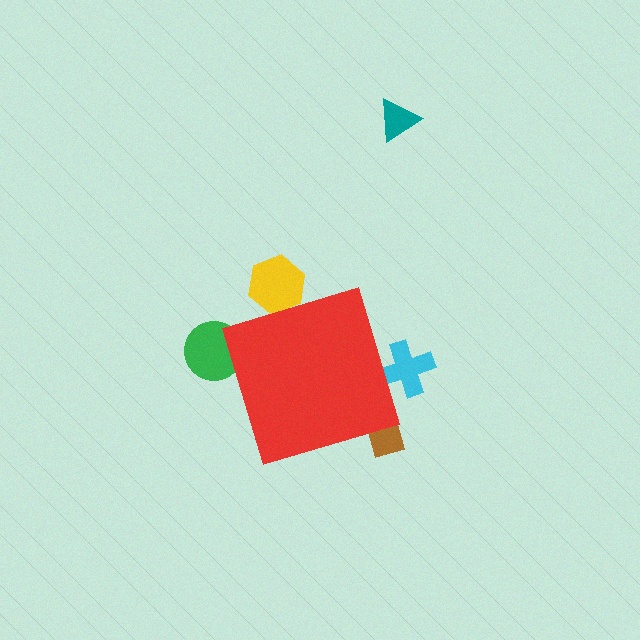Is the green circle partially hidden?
Yes, the green circle is partially hidden behind the red diamond.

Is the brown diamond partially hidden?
Yes, the brown diamond is partially hidden behind the red diamond.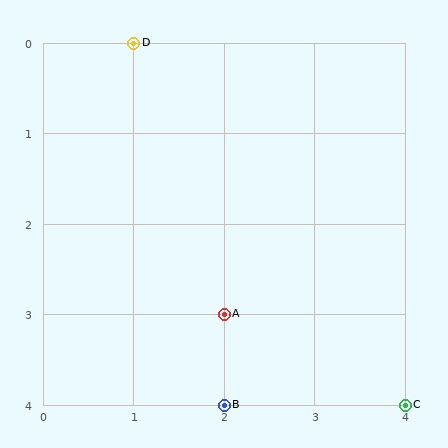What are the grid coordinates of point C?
Point C is at grid coordinates (4, 4).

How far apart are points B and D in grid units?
Points B and D are 1 column and 4 rows apart (about 4.1 grid units diagonally).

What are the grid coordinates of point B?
Point B is at grid coordinates (2, 4).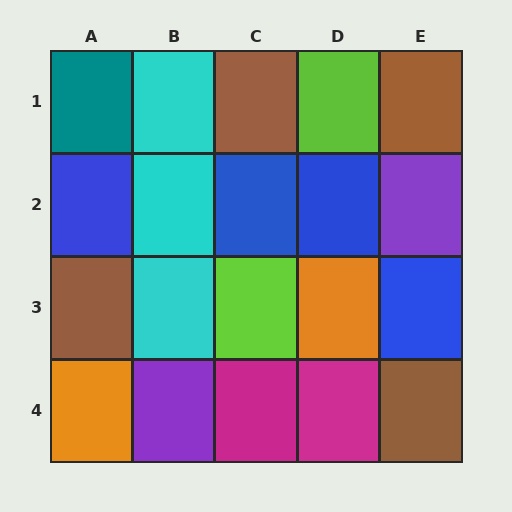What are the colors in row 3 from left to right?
Brown, cyan, lime, orange, blue.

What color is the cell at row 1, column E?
Brown.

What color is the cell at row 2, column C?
Blue.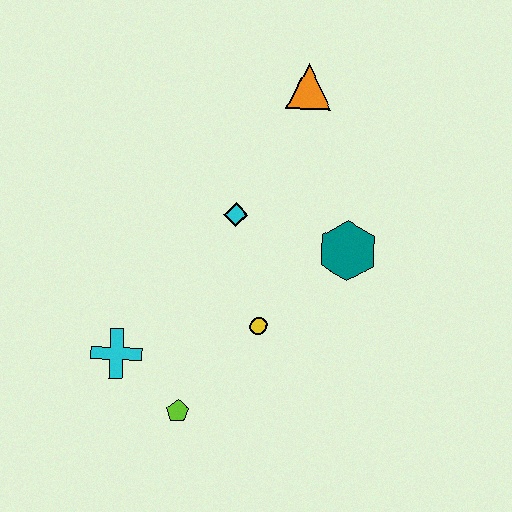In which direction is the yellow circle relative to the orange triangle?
The yellow circle is below the orange triangle.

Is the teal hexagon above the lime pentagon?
Yes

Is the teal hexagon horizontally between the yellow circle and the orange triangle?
No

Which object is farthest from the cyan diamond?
The lime pentagon is farthest from the cyan diamond.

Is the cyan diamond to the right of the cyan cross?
Yes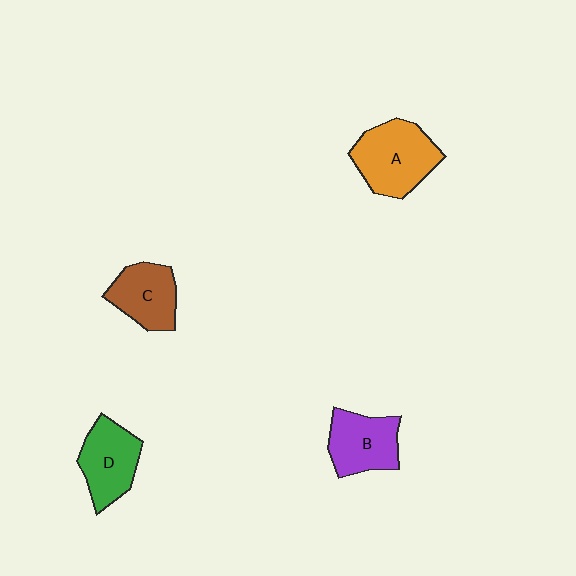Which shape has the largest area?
Shape A (orange).